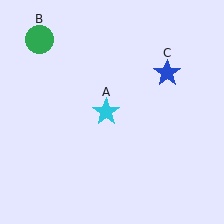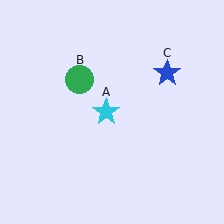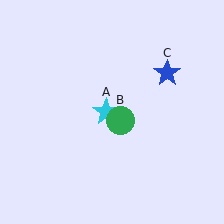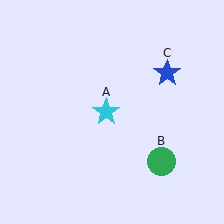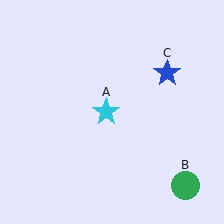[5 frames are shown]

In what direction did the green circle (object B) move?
The green circle (object B) moved down and to the right.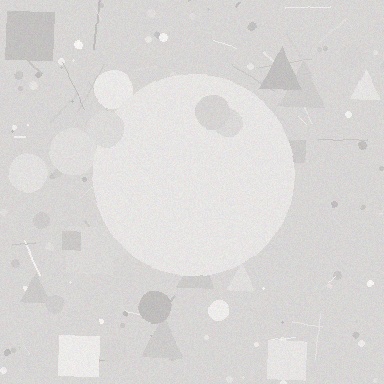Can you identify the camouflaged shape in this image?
The camouflaged shape is a circle.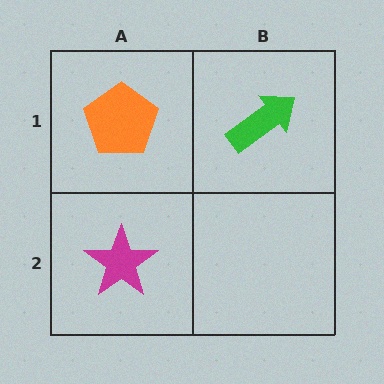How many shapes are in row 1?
2 shapes.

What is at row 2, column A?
A magenta star.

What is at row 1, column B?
A green arrow.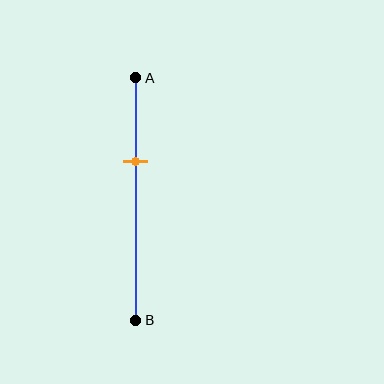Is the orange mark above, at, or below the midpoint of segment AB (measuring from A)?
The orange mark is above the midpoint of segment AB.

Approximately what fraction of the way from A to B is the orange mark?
The orange mark is approximately 35% of the way from A to B.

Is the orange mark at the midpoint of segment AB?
No, the mark is at about 35% from A, not at the 50% midpoint.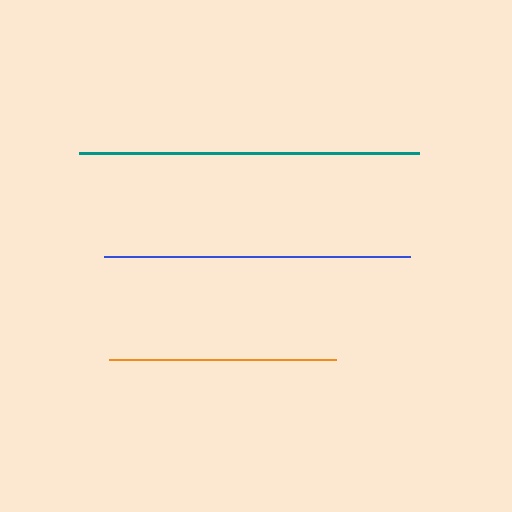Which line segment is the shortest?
The orange line is the shortest at approximately 227 pixels.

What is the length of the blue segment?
The blue segment is approximately 306 pixels long.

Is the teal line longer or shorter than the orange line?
The teal line is longer than the orange line.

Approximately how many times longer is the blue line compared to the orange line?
The blue line is approximately 1.3 times the length of the orange line.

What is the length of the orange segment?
The orange segment is approximately 227 pixels long.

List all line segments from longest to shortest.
From longest to shortest: teal, blue, orange.